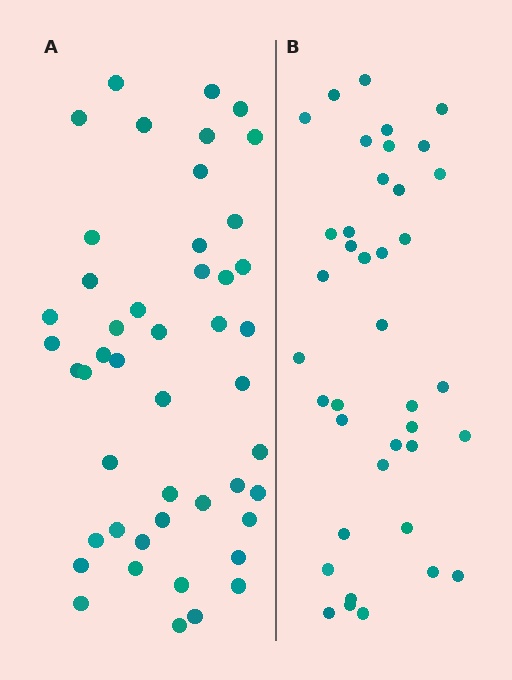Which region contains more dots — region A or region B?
Region A (the left region) has more dots.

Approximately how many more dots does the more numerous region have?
Region A has roughly 8 or so more dots than region B.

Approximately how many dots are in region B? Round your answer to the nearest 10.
About 40 dots. (The exact count is 39, which rounds to 40.)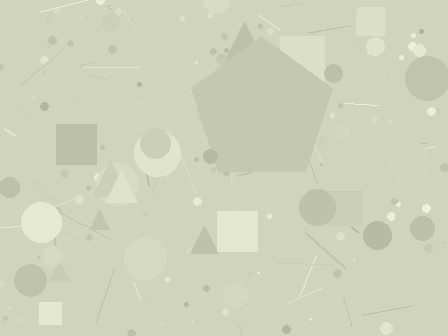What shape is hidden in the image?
A pentagon is hidden in the image.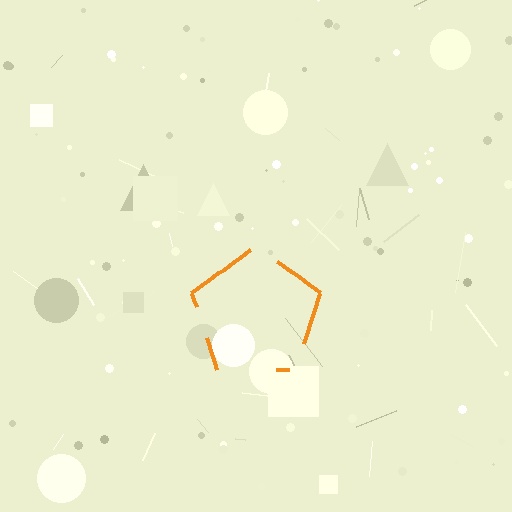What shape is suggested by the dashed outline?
The dashed outline suggests a pentagon.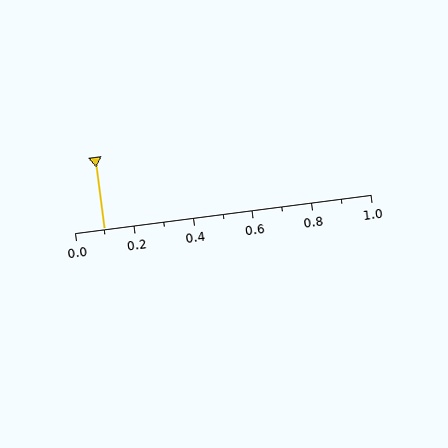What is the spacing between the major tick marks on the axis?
The major ticks are spaced 0.2 apart.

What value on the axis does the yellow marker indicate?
The marker indicates approximately 0.1.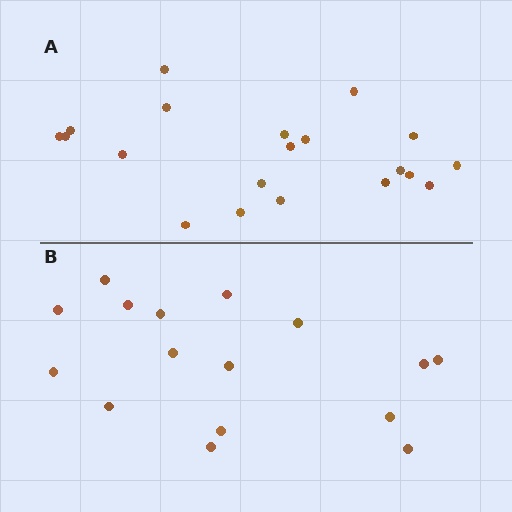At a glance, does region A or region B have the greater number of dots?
Region A (the top region) has more dots.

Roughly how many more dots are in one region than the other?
Region A has about 4 more dots than region B.